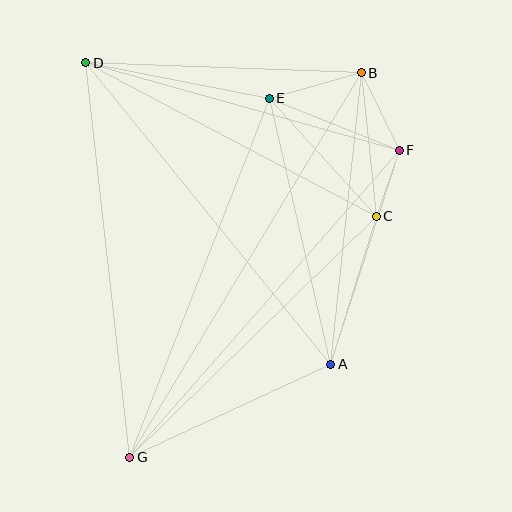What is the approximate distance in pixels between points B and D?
The distance between B and D is approximately 276 pixels.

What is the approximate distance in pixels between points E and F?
The distance between E and F is approximately 140 pixels.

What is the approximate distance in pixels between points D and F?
The distance between D and F is approximately 326 pixels.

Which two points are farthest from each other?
Points B and G are farthest from each other.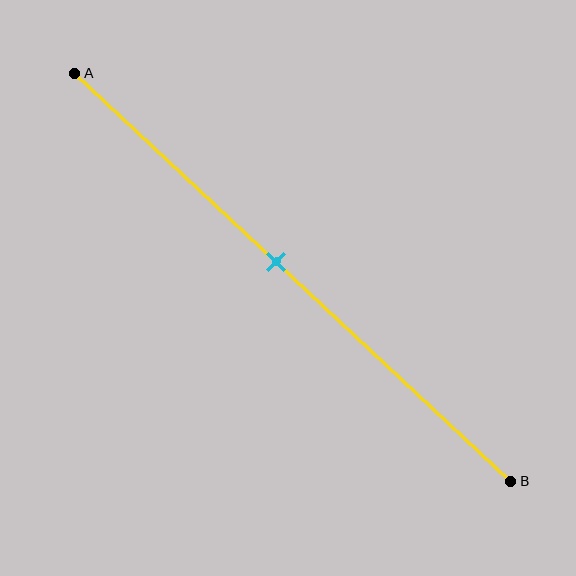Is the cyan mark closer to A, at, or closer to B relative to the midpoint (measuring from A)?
The cyan mark is closer to point A than the midpoint of segment AB.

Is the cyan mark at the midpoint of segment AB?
No, the mark is at about 45% from A, not at the 50% midpoint.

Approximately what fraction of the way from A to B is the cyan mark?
The cyan mark is approximately 45% of the way from A to B.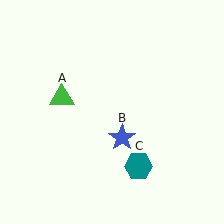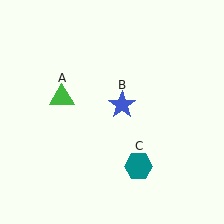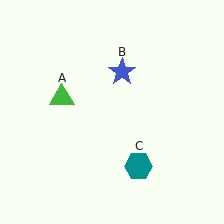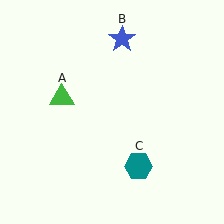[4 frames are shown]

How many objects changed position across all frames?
1 object changed position: blue star (object B).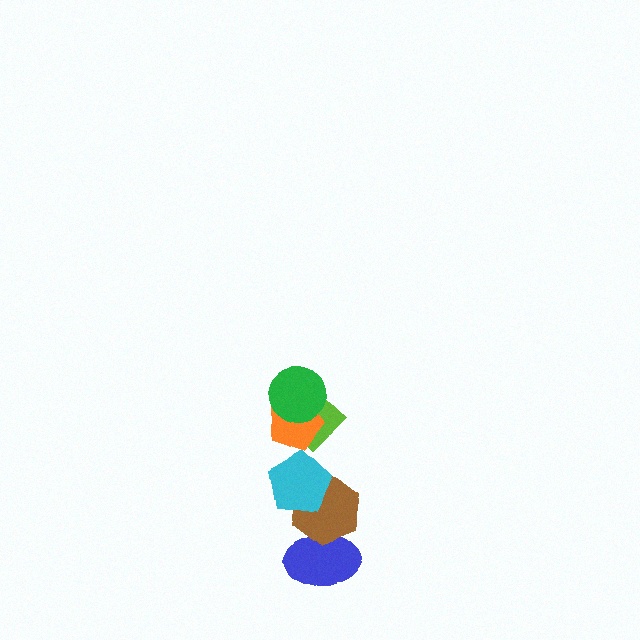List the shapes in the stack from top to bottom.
From top to bottom: the green circle, the orange pentagon, the lime diamond, the cyan pentagon, the brown hexagon, the blue ellipse.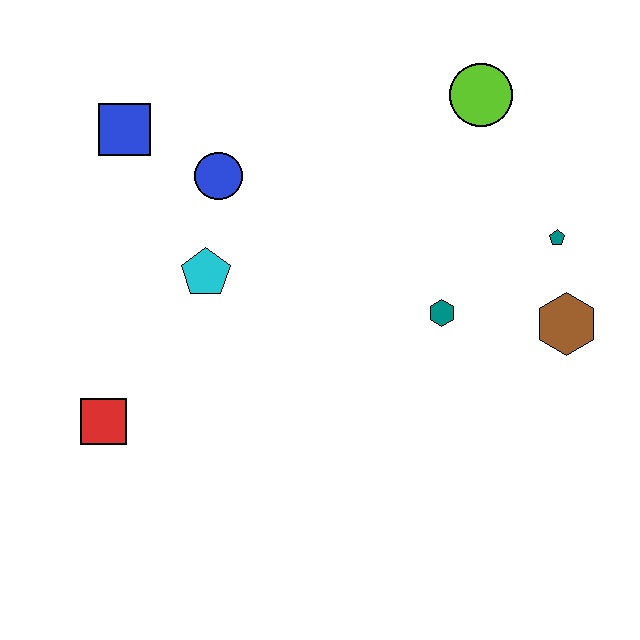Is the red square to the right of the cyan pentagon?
No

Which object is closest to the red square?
The cyan pentagon is closest to the red square.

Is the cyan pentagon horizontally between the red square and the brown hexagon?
Yes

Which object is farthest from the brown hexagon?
The blue square is farthest from the brown hexagon.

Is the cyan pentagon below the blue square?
Yes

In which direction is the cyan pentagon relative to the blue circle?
The cyan pentagon is below the blue circle.